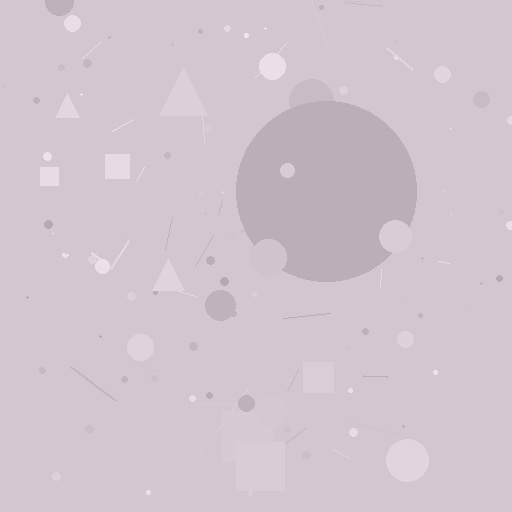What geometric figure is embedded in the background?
A circle is embedded in the background.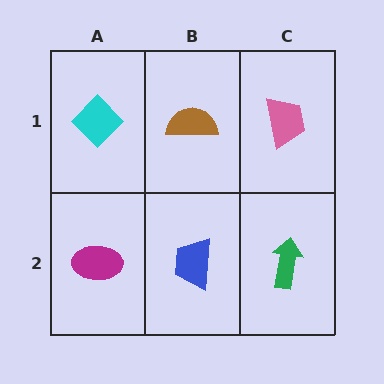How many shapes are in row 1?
3 shapes.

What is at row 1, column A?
A cyan diamond.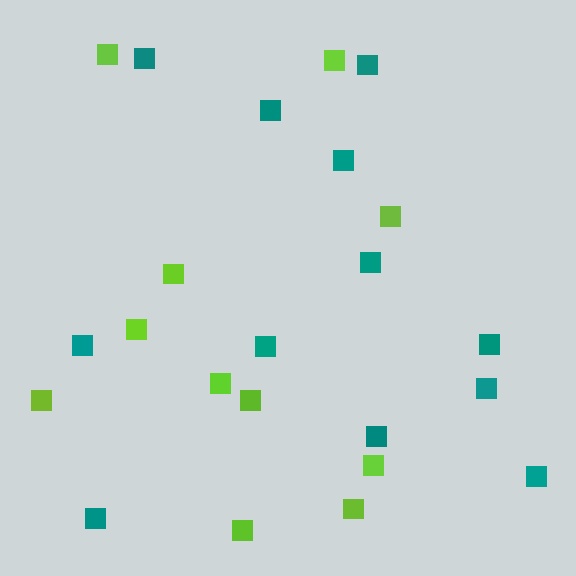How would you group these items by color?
There are 2 groups: one group of teal squares (12) and one group of lime squares (11).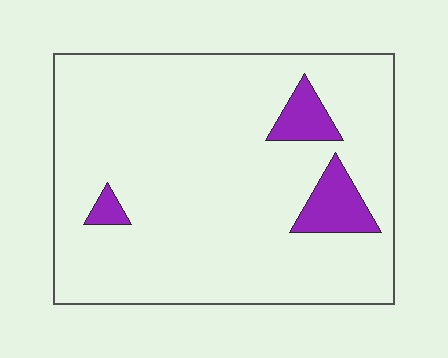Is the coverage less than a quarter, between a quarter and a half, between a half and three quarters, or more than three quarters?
Less than a quarter.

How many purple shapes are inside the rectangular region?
3.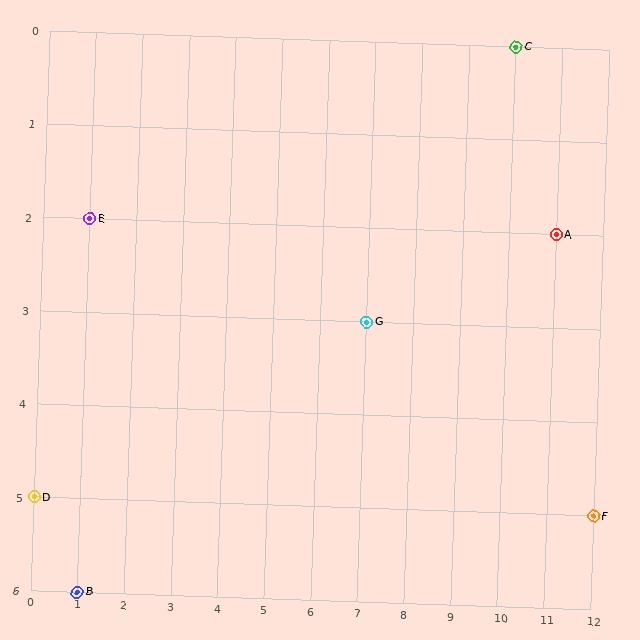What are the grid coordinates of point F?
Point F is at grid coordinates (12, 5).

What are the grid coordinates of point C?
Point C is at grid coordinates (10, 0).